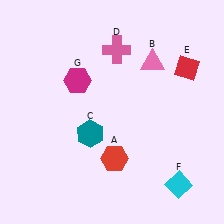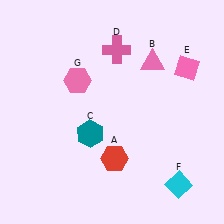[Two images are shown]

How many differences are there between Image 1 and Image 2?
There are 2 differences between the two images.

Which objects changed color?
E changed from red to pink. G changed from magenta to pink.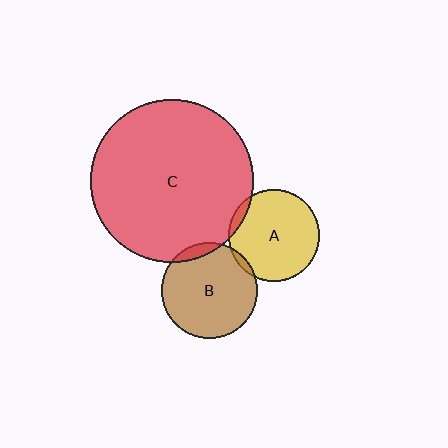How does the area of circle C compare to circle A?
Approximately 3.1 times.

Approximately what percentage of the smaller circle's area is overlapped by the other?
Approximately 5%.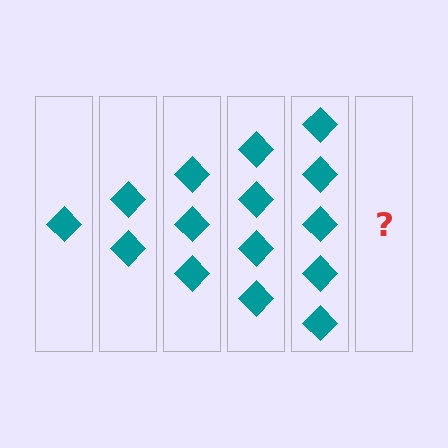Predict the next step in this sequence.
The next step is 6 diamonds.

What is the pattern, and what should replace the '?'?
The pattern is that each step adds one more diamond. The '?' should be 6 diamonds.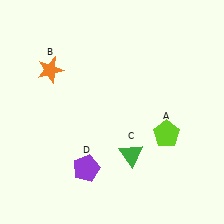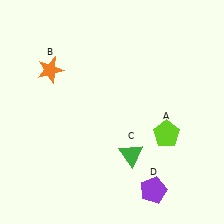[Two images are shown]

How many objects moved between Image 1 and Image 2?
1 object moved between the two images.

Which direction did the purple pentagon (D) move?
The purple pentagon (D) moved right.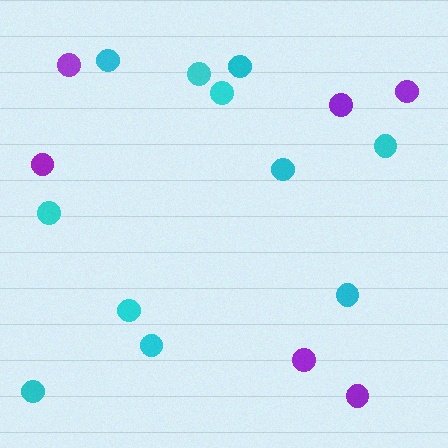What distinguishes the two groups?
There are 2 groups: one group of cyan circles (11) and one group of purple circles (6).